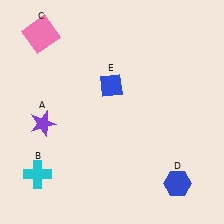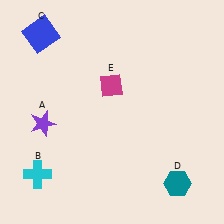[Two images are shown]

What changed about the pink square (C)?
In Image 1, C is pink. In Image 2, it changed to blue.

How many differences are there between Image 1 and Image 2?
There are 3 differences between the two images.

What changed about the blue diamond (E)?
In Image 1, E is blue. In Image 2, it changed to magenta.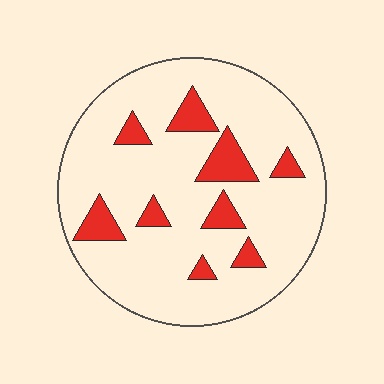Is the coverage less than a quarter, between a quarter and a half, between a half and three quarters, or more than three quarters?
Less than a quarter.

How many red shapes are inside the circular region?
9.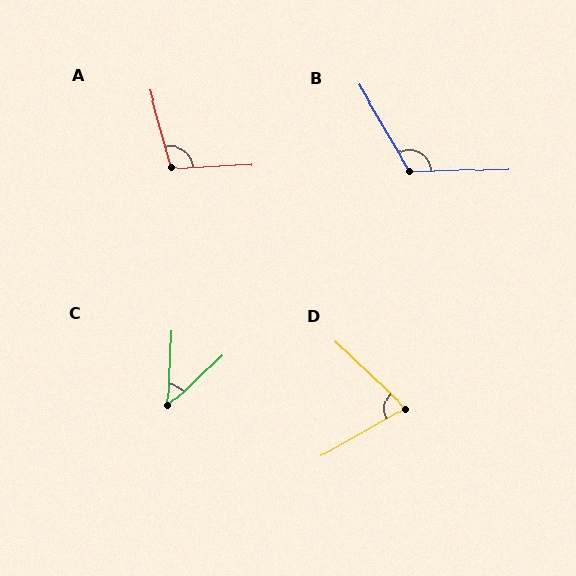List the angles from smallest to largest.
C (43°), D (73°), A (102°), B (118°).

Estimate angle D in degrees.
Approximately 73 degrees.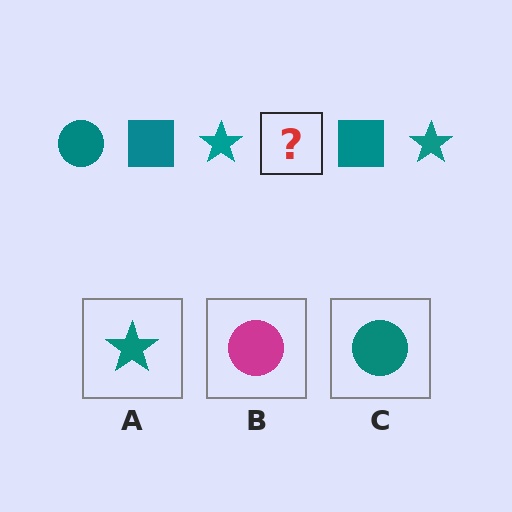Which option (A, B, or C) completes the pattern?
C.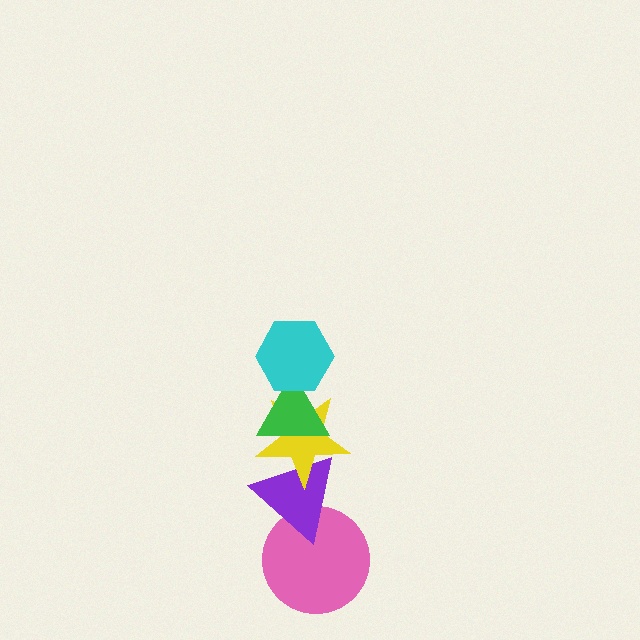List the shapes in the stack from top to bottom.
From top to bottom: the cyan hexagon, the green triangle, the yellow star, the purple triangle, the pink circle.